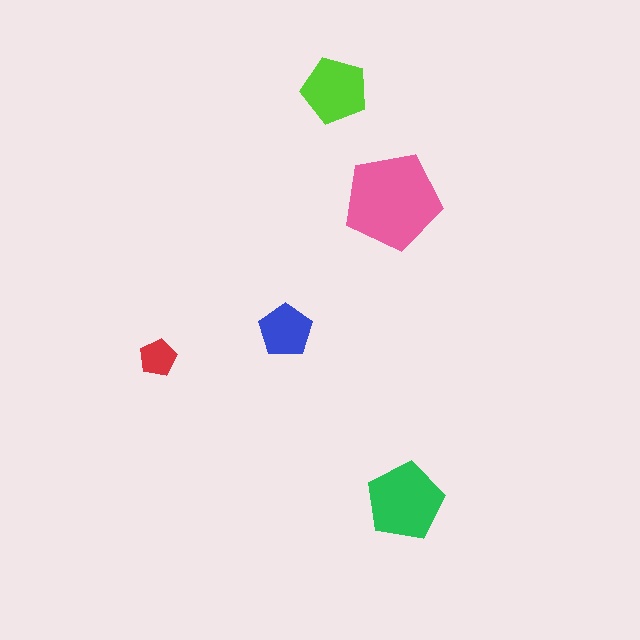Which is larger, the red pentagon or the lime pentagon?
The lime one.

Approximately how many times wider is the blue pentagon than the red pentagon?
About 1.5 times wider.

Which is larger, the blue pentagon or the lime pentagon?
The lime one.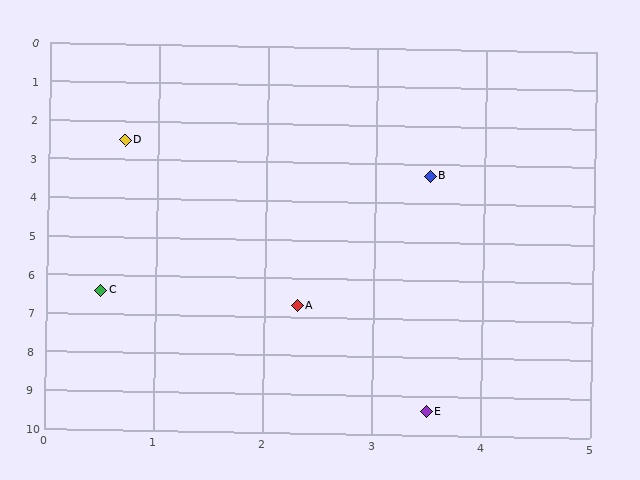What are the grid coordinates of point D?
Point D is at approximately (0.7, 2.5).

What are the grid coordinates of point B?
Point B is at approximately (3.5, 3.3).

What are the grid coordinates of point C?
Point C is at approximately (0.5, 6.4).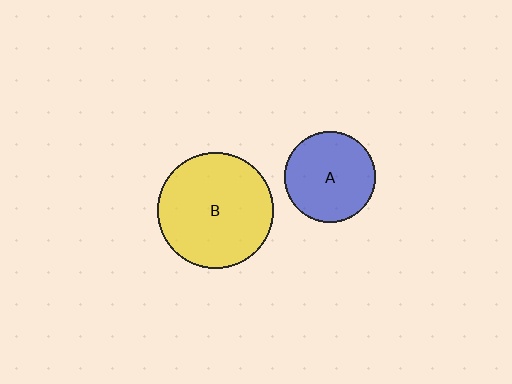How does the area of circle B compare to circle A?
Approximately 1.6 times.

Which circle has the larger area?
Circle B (yellow).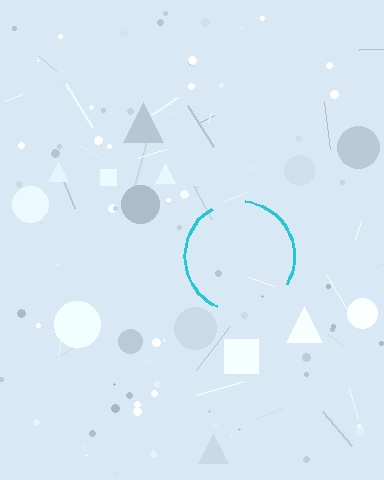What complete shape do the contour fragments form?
The contour fragments form a circle.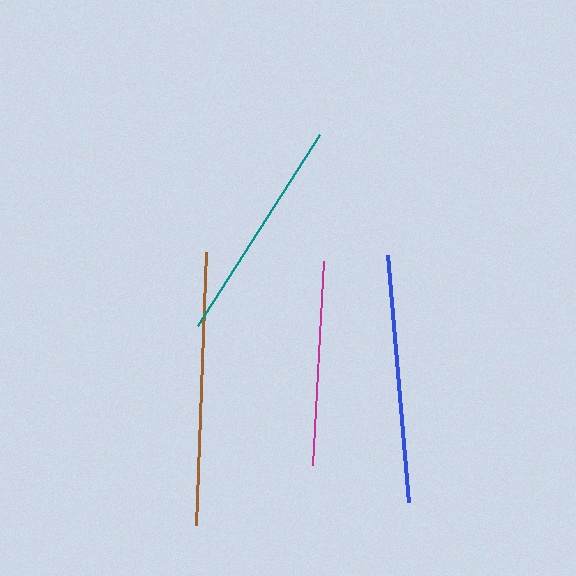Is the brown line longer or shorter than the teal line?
The brown line is longer than the teal line.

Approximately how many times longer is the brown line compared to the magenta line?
The brown line is approximately 1.3 times the length of the magenta line.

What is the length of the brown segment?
The brown segment is approximately 273 pixels long.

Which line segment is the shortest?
The magenta line is the shortest at approximately 205 pixels.